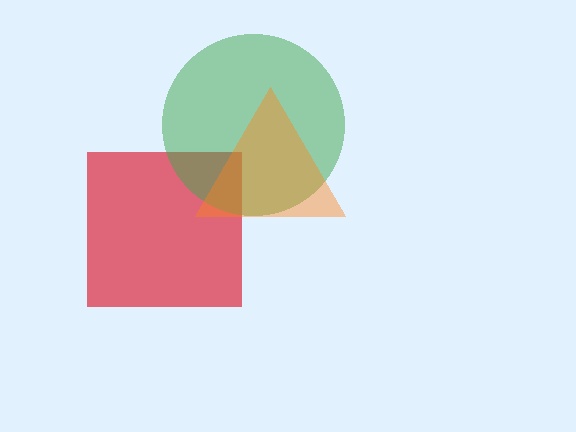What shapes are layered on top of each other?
The layered shapes are: a red square, a green circle, an orange triangle.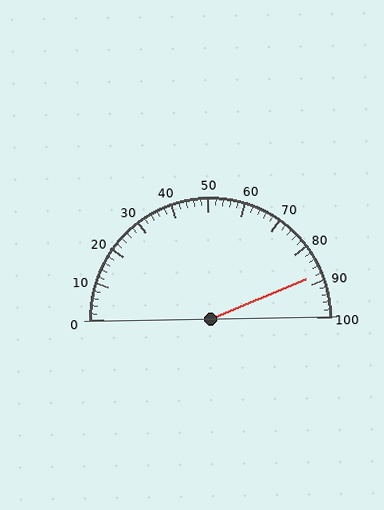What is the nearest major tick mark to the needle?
The nearest major tick mark is 90.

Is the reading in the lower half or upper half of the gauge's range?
The reading is in the upper half of the range (0 to 100).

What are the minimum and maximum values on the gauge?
The gauge ranges from 0 to 100.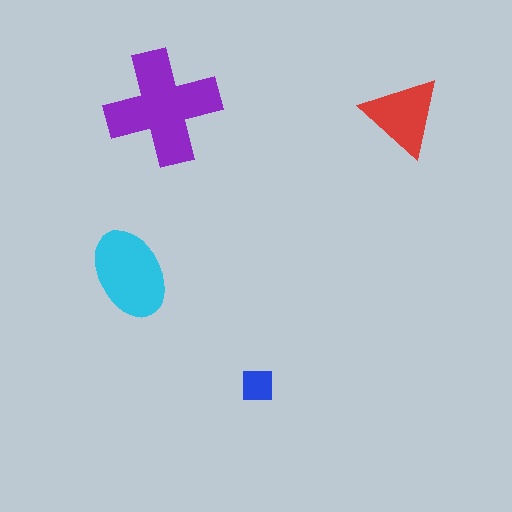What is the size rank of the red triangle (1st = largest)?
3rd.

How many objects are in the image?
There are 4 objects in the image.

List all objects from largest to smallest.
The purple cross, the cyan ellipse, the red triangle, the blue square.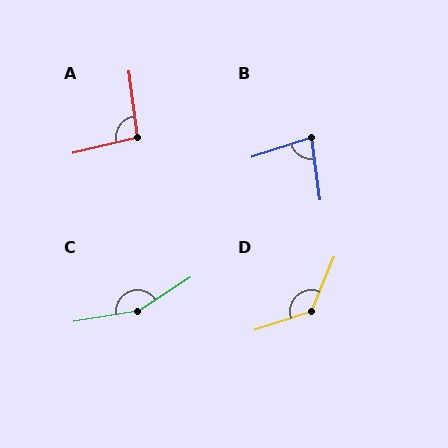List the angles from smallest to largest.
B (80°), A (96°), D (131°), C (157°).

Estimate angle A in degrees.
Approximately 96 degrees.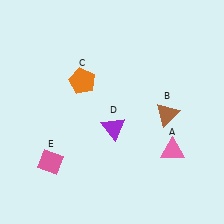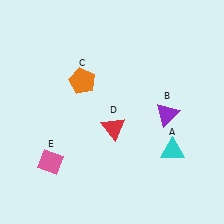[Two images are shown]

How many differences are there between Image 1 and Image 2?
There are 3 differences between the two images.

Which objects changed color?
A changed from pink to cyan. B changed from brown to purple. D changed from purple to red.